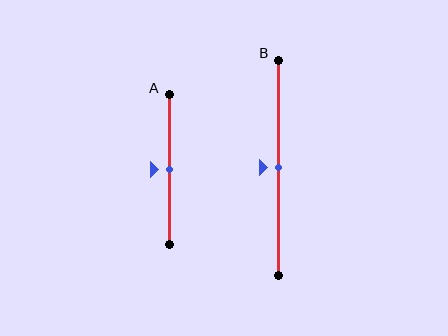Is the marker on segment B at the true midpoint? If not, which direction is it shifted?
Yes, the marker on segment B is at the true midpoint.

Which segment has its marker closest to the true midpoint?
Segment A has its marker closest to the true midpoint.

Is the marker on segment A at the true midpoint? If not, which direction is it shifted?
Yes, the marker on segment A is at the true midpoint.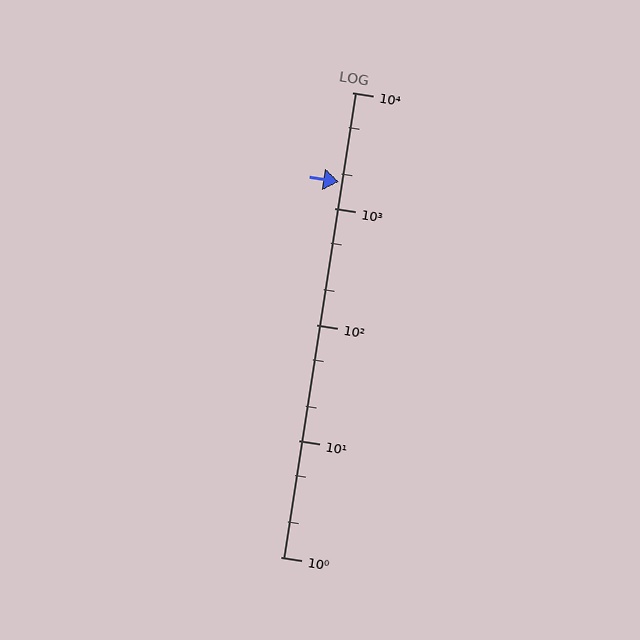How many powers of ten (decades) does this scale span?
The scale spans 4 decades, from 1 to 10000.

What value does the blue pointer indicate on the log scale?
The pointer indicates approximately 1700.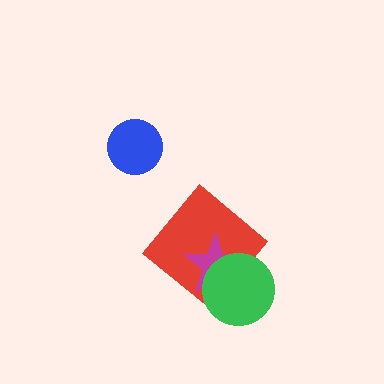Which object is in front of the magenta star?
The green circle is in front of the magenta star.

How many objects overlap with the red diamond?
2 objects overlap with the red diamond.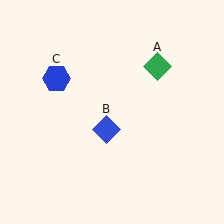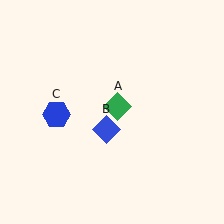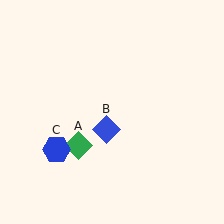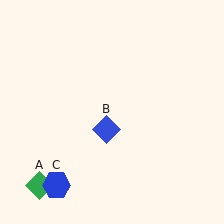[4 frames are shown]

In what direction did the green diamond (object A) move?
The green diamond (object A) moved down and to the left.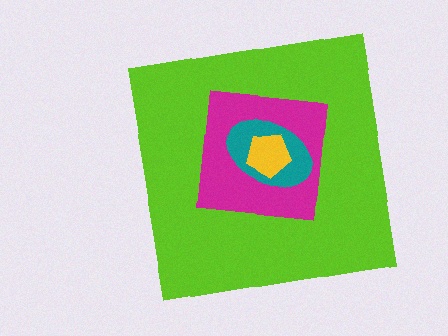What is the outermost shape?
The lime square.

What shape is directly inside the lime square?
The magenta square.